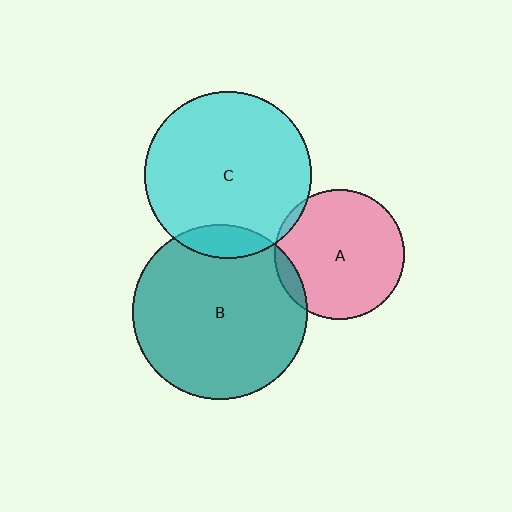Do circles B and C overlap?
Yes.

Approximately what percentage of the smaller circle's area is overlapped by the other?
Approximately 10%.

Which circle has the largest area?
Circle B (teal).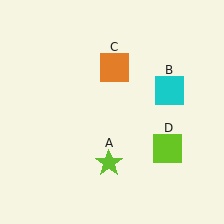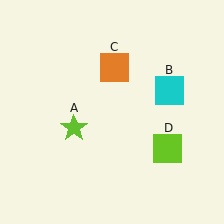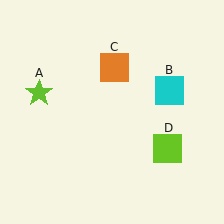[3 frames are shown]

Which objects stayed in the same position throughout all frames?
Cyan square (object B) and orange square (object C) and lime square (object D) remained stationary.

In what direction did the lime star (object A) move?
The lime star (object A) moved up and to the left.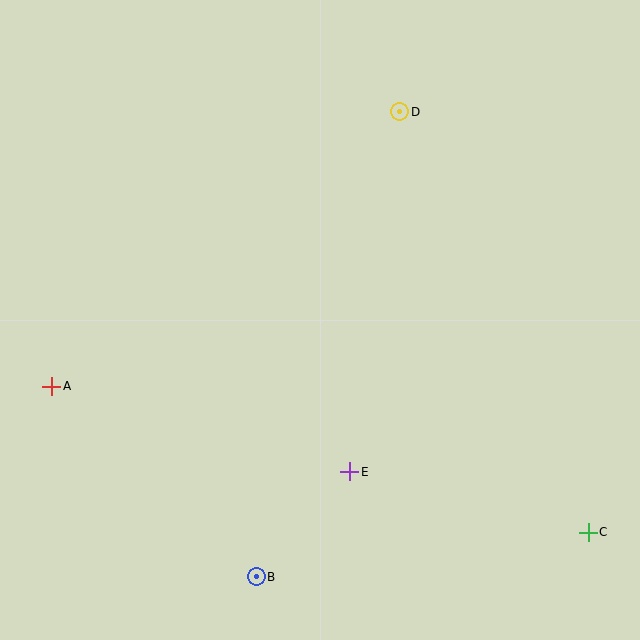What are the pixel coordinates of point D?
Point D is at (400, 112).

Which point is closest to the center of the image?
Point E at (350, 472) is closest to the center.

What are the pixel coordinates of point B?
Point B is at (256, 577).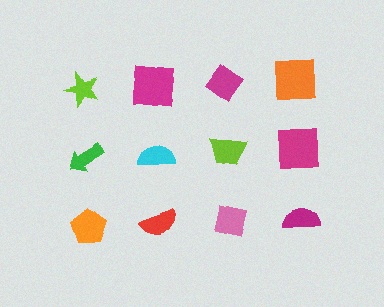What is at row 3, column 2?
A red semicircle.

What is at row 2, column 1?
A green arrow.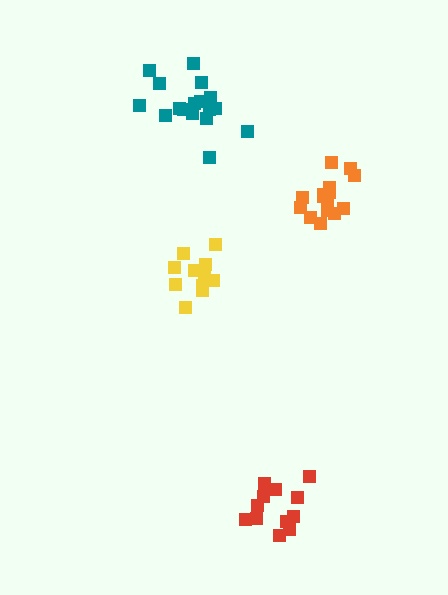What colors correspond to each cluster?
The clusters are colored: teal, orange, yellow, red.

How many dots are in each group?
Group 1: 17 dots, Group 2: 15 dots, Group 3: 11 dots, Group 4: 12 dots (55 total).